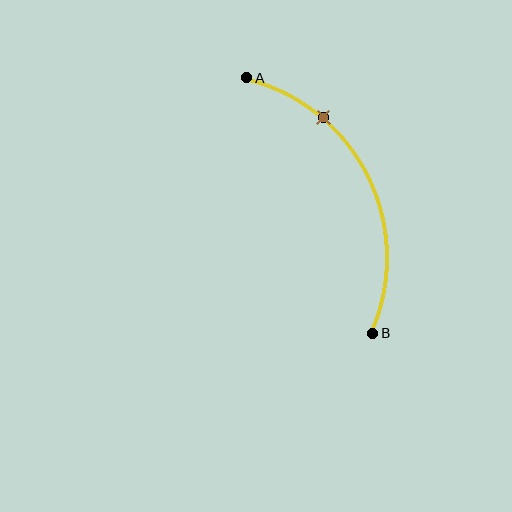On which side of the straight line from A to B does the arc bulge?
The arc bulges to the right of the straight line connecting A and B.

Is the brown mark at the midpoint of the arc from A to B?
No. The brown mark lies on the arc but is closer to endpoint A. The arc midpoint would be at the point on the curve equidistant along the arc from both A and B.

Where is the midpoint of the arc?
The arc midpoint is the point on the curve farthest from the straight line joining A and B. It sits to the right of that line.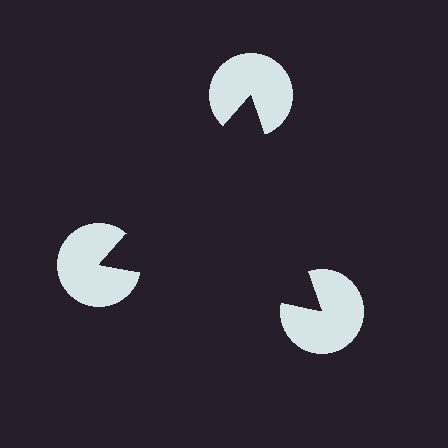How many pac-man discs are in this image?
There are 3 — one at each vertex of the illusory triangle.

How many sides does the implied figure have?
3 sides.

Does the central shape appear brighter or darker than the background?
It typically appears slightly darker than the background, even though no actual brightness change is drawn.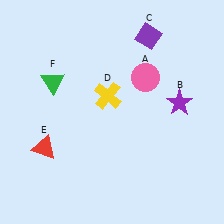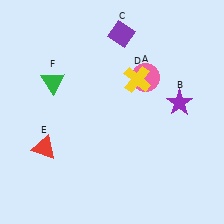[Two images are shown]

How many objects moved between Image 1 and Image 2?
2 objects moved between the two images.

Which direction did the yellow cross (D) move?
The yellow cross (D) moved right.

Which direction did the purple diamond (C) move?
The purple diamond (C) moved left.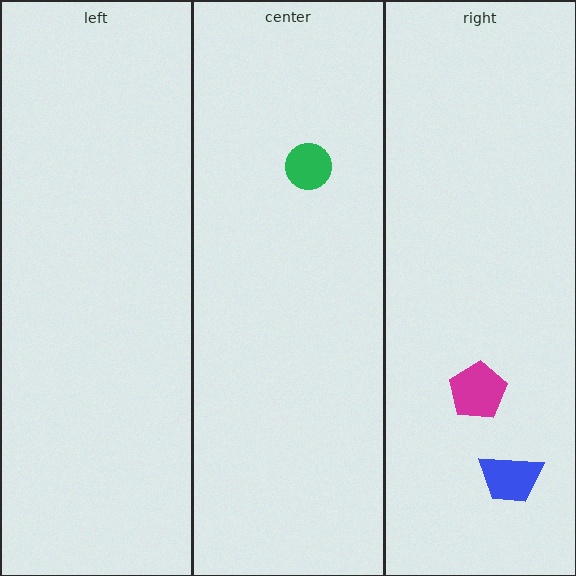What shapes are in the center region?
The green circle.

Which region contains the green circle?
The center region.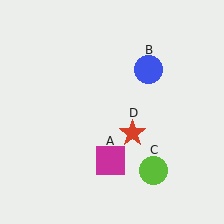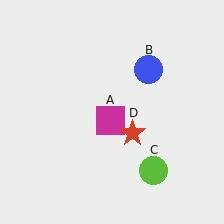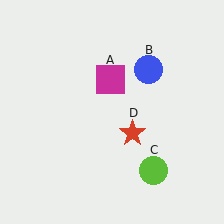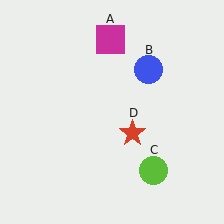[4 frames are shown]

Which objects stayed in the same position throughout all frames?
Blue circle (object B) and lime circle (object C) and red star (object D) remained stationary.